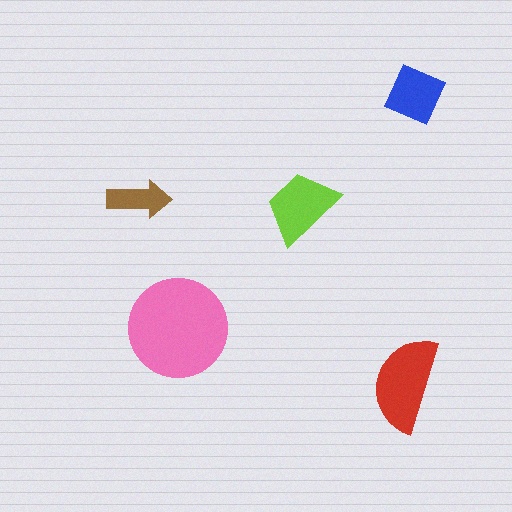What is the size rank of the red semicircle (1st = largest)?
2nd.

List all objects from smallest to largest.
The brown arrow, the blue diamond, the lime trapezoid, the red semicircle, the pink circle.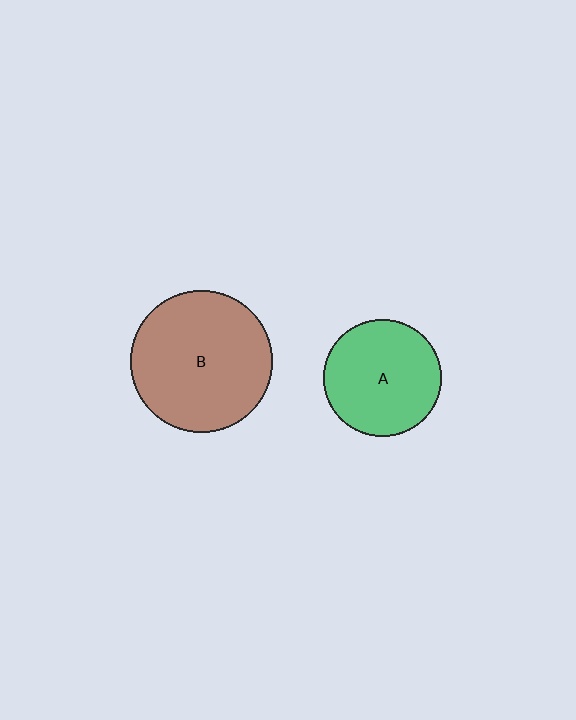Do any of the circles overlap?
No, none of the circles overlap.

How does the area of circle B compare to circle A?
Approximately 1.4 times.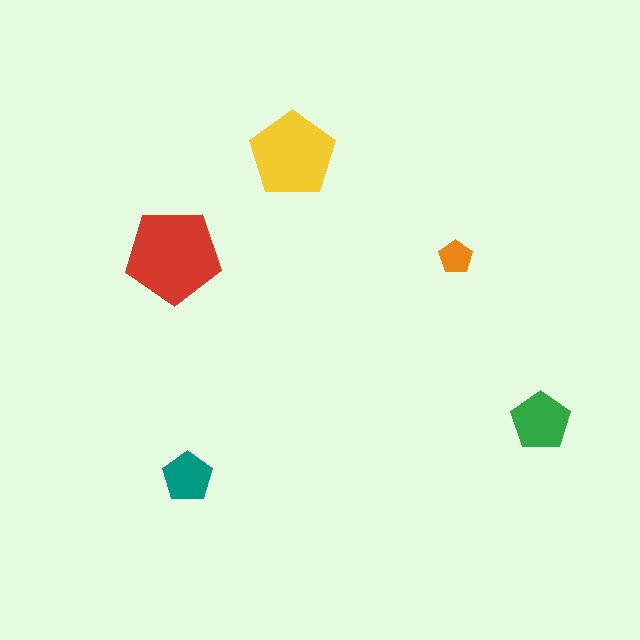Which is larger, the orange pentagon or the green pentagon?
The green one.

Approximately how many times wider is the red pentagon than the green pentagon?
About 1.5 times wider.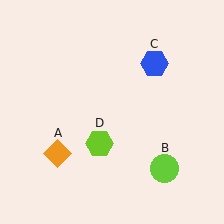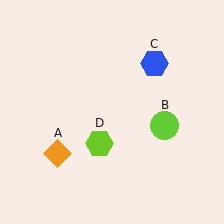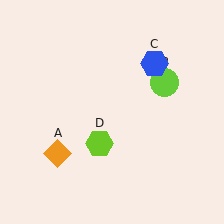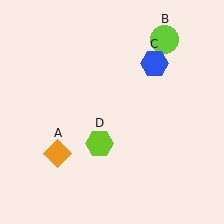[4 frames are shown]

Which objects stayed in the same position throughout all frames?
Orange diamond (object A) and blue hexagon (object C) and lime hexagon (object D) remained stationary.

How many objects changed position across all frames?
1 object changed position: lime circle (object B).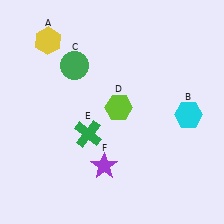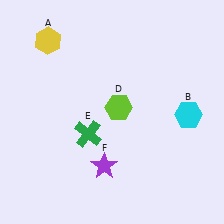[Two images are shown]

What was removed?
The green circle (C) was removed in Image 2.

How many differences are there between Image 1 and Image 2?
There is 1 difference between the two images.